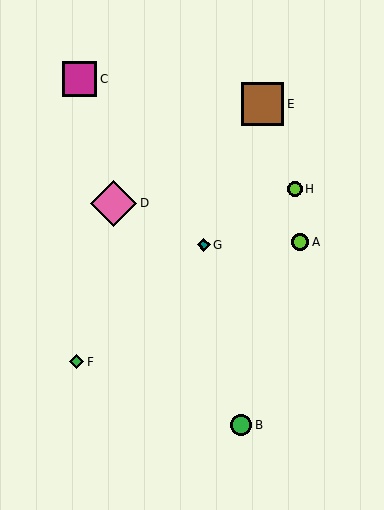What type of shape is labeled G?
Shape G is a teal diamond.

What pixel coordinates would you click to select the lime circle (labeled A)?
Click at (300, 242) to select the lime circle A.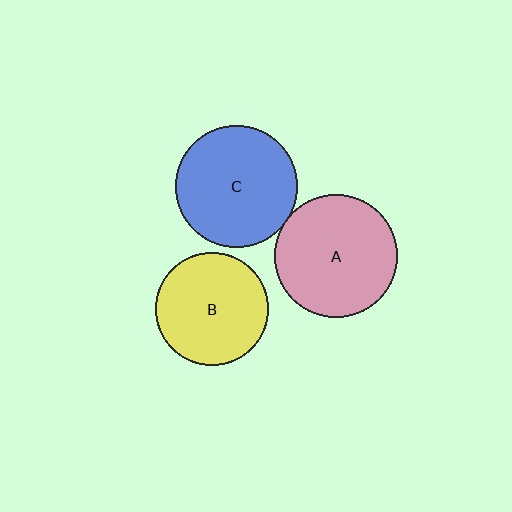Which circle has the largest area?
Circle A (pink).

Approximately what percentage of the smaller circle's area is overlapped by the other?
Approximately 5%.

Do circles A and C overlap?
Yes.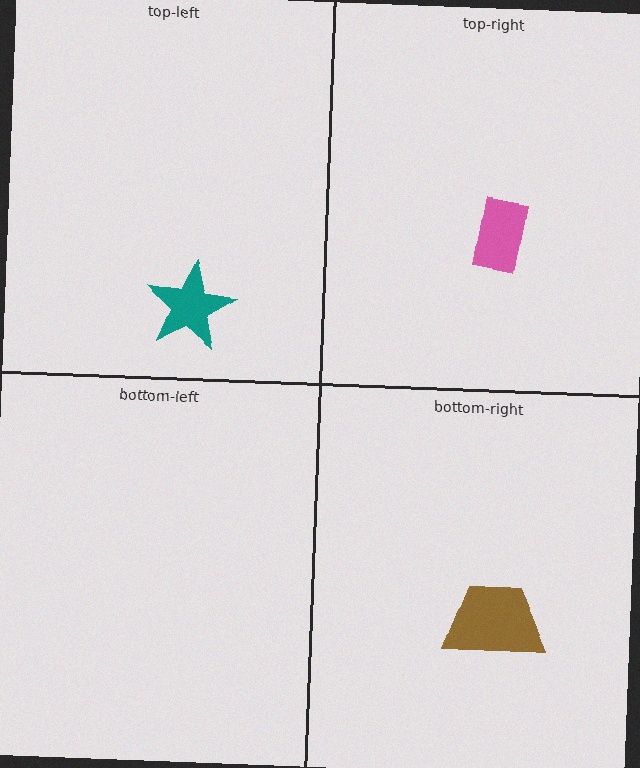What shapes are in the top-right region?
The pink rectangle.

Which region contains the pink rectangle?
The top-right region.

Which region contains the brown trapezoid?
The bottom-right region.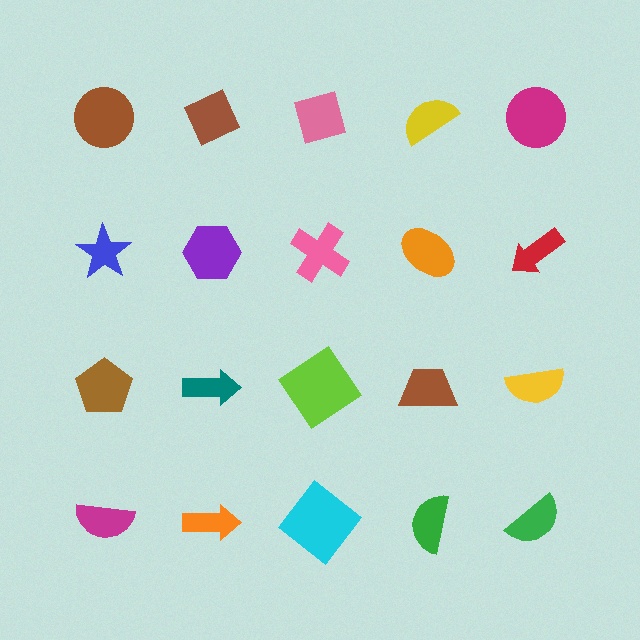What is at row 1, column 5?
A magenta circle.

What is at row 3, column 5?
A yellow semicircle.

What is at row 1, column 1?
A brown circle.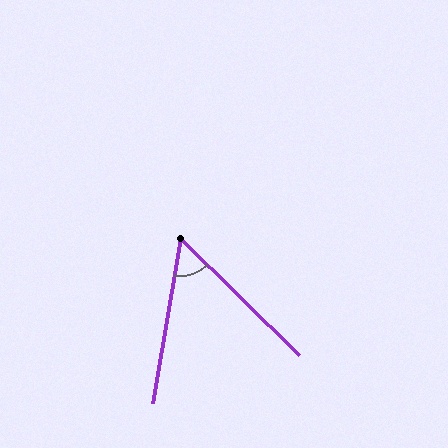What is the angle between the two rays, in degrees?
Approximately 55 degrees.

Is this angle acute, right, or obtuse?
It is acute.